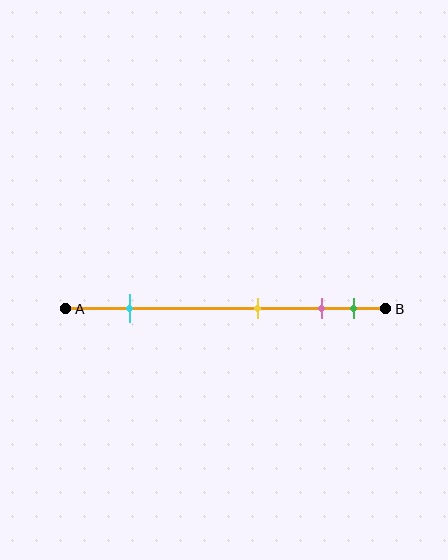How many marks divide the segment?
There are 4 marks dividing the segment.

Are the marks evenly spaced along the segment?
No, the marks are not evenly spaced.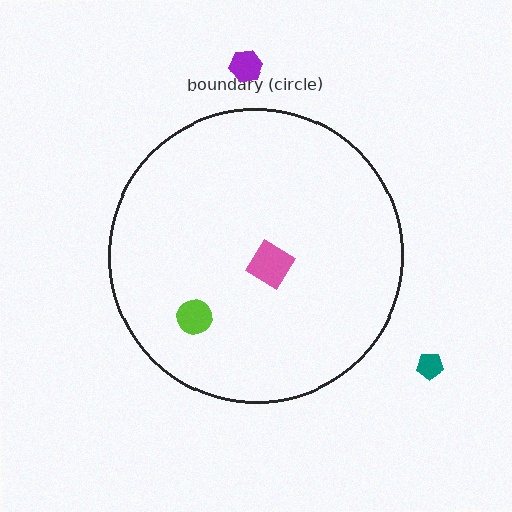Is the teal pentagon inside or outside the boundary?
Outside.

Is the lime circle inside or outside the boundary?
Inside.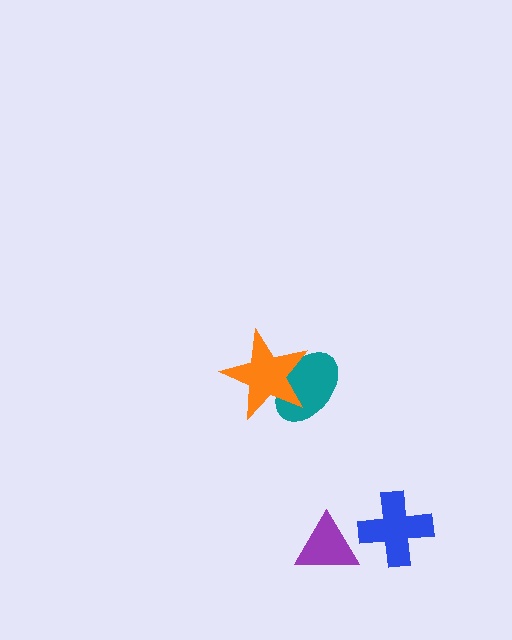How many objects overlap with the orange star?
1 object overlaps with the orange star.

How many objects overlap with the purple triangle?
0 objects overlap with the purple triangle.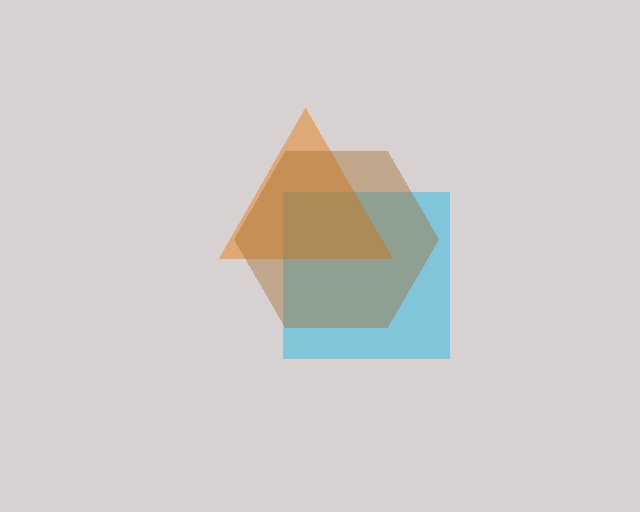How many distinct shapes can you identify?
There are 3 distinct shapes: a cyan square, an orange triangle, a brown hexagon.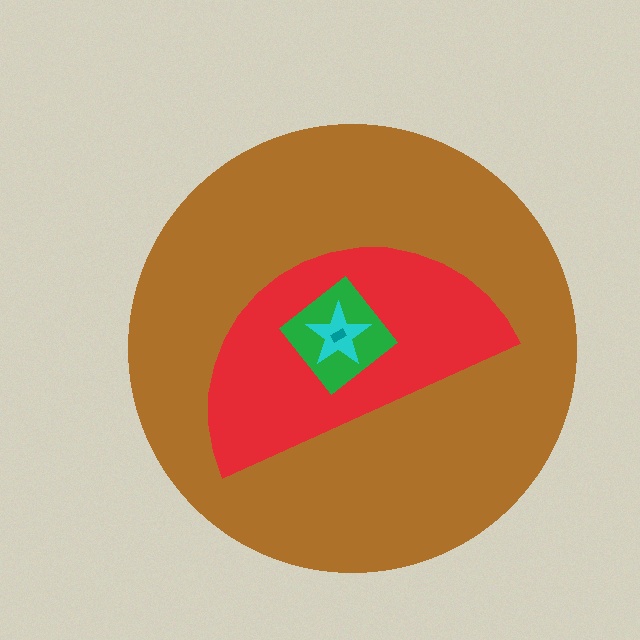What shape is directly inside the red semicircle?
The green diamond.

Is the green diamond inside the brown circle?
Yes.